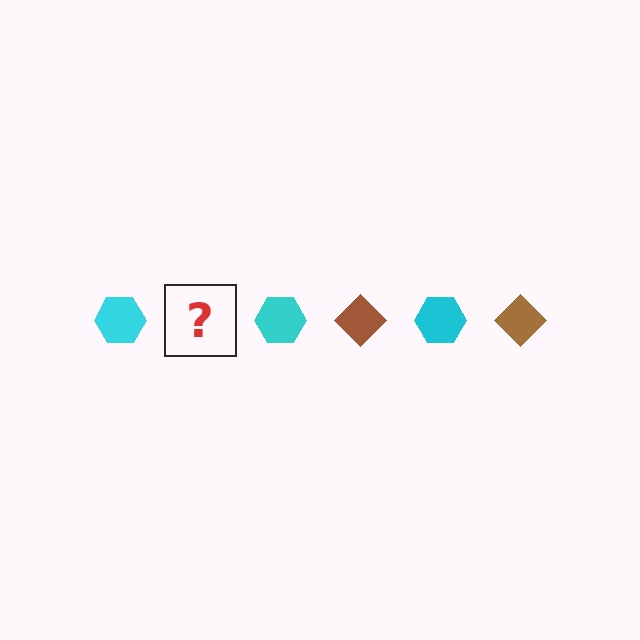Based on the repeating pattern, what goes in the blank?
The blank should be a brown diamond.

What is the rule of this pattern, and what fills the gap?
The rule is that the pattern alternates between cyan hexagon and brown diamond. The gap should be filled with a brown diamond.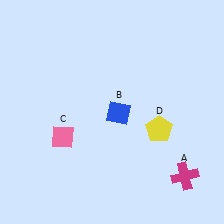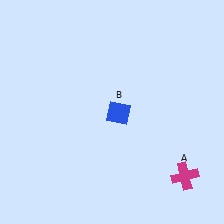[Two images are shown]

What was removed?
The pink diamond (C), the yellow pentagon (D) were removed in Image 2.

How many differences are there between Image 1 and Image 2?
There are 2 differences between the two images.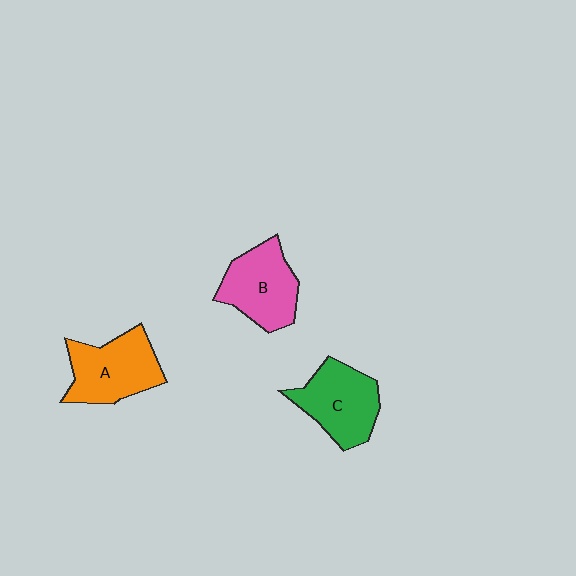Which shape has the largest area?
Shape A (orange).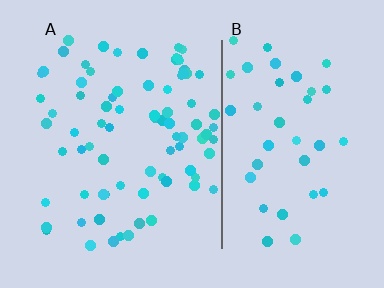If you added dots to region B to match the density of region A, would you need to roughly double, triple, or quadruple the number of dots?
Approximately double.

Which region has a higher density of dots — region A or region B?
A (the left).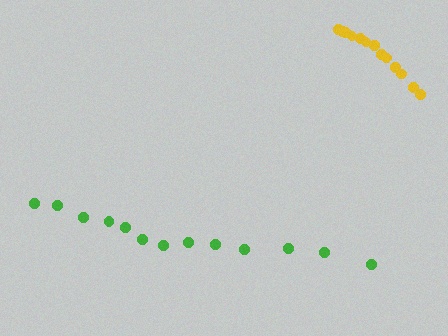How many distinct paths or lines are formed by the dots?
There are 2 distinct paths.